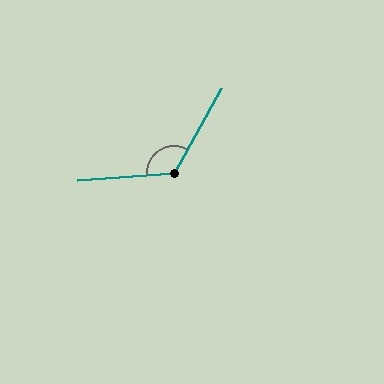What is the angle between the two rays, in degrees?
Approximately 124 degrees.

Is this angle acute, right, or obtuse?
It is obtuse.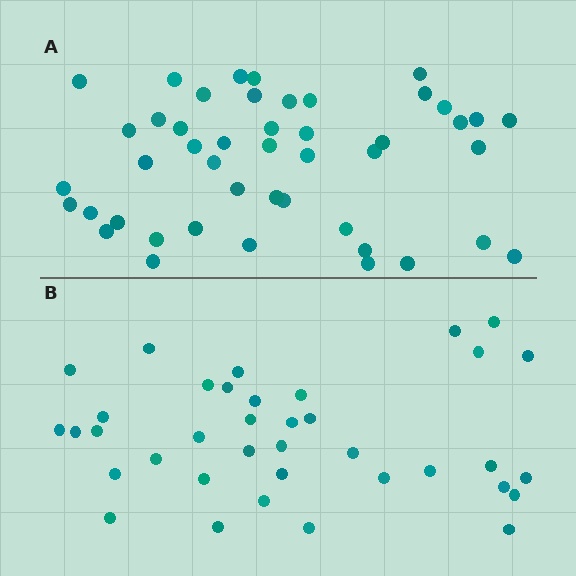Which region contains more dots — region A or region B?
Region A (the top region) has more dots.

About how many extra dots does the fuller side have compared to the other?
Region A has roughly 8 or so more dots than region B.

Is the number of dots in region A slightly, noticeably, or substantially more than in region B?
Region A has only slightly more — the two regions are fairly close. The ratio is roughly 1.2 to 1.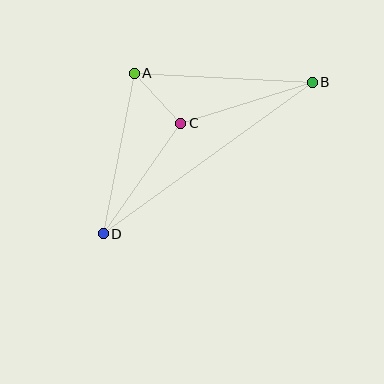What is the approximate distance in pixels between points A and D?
The distance between A and D is approximately 164 pixels.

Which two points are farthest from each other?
Points B and D are farthest from each other.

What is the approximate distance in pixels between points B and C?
The distance between B and C is approximately 138 pixels.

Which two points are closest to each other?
Points A and C are closest to each other.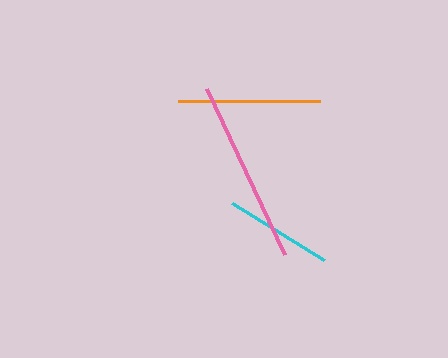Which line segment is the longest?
The pink line is the longest at approximately 183 pixels.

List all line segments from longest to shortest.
From longest to shortest: pink, orange, cyan.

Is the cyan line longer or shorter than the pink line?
The pink line is longer than the cyan line.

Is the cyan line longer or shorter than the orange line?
The orange line is longer than the cyan line.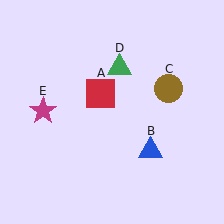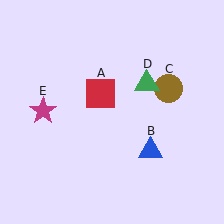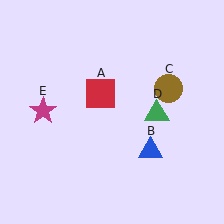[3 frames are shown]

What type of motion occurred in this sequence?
The green triangle (object D) rotated clockwise around the center of the scene.